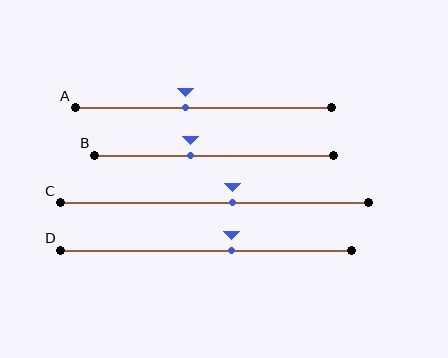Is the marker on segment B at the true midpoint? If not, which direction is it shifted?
No, the marker on segment B is shifted to the left by about 10% of the segment length.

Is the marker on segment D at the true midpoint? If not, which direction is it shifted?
No, the marker on segment D is shifted to the right by about 9% of the segment length.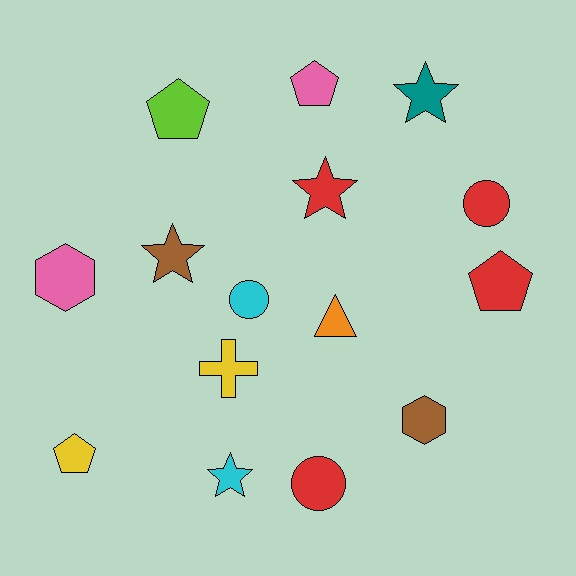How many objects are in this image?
There are 15 objects.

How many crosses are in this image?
There is 1 cross.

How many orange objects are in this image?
There is 1 orange object.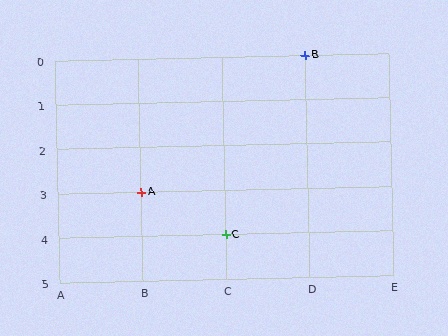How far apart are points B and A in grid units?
Points B and A are 2 columns and 3 rows apart (about 3.6 grid units diagonally).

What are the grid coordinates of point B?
Point B is at grid coordinates (D, 0).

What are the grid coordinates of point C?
Point C is at grid coordinates (C, 4).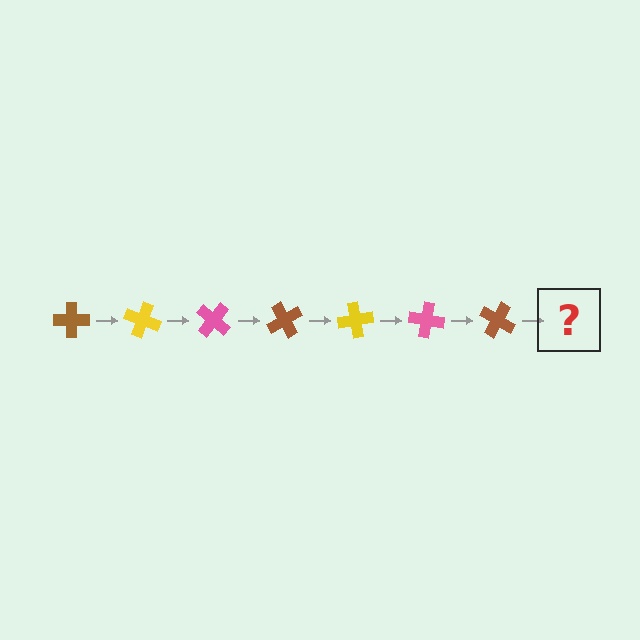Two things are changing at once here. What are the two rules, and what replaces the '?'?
The two rules are that it rotates 20 degrees each step and the color cycles through brown, yellow, and pink. The '?' should be a yellow cross, rotated 140 degrees from the start.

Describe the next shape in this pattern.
It should be a yellow cross, rotated 140 degrees from the start.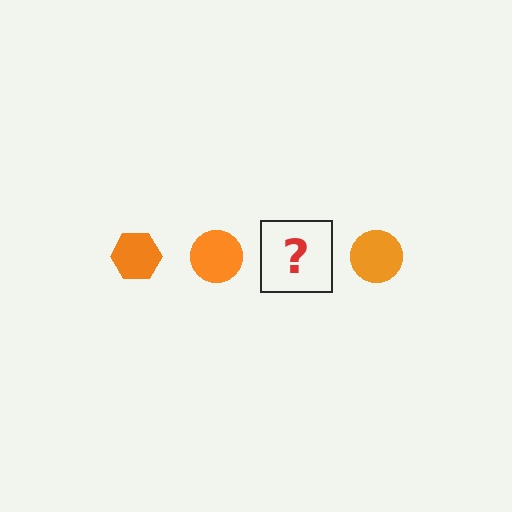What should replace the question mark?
The question mark should be replaced with an orange hexagon.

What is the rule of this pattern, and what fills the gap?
The rule is that the pattern cycles through hexagon, circle shapes in orange. The gap should be filled with an orange hexagon.